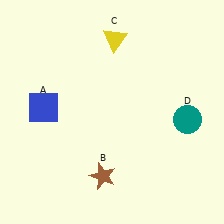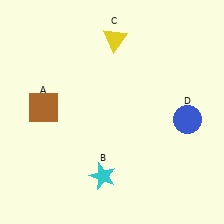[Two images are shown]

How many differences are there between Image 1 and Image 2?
There are 3 differences between the two images.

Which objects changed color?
A changed from blue to brown. B changed from brown to cyan. D changed from teal to blue.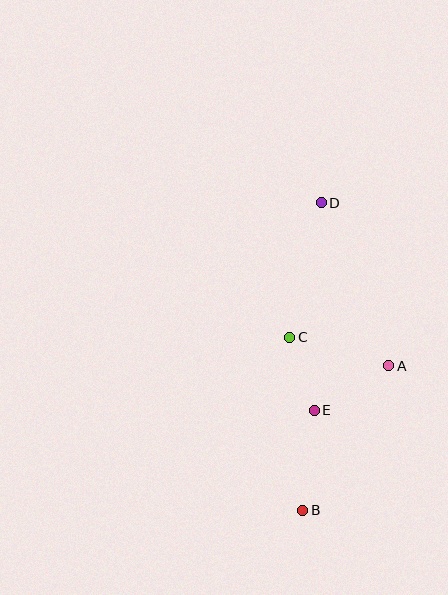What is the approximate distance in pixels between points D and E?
The distance between D and E is approximately 207 pixels.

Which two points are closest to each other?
Points C and E are closest to each other.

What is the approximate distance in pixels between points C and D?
The distance between C and D is approximately 138 pixels.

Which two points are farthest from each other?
Points B and D are farthest from each other.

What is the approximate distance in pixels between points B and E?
The distance between B and E is approximately 101 pixels.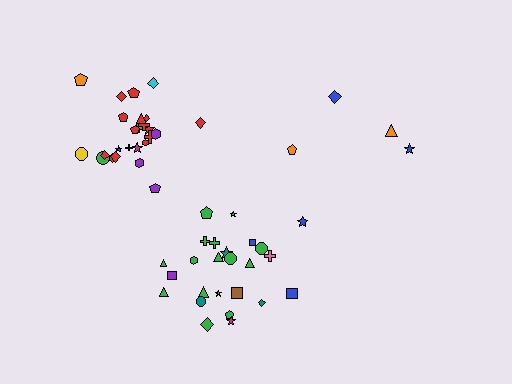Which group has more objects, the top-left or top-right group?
The top-left group.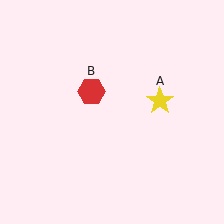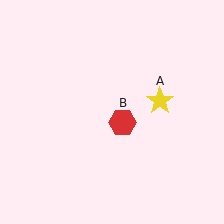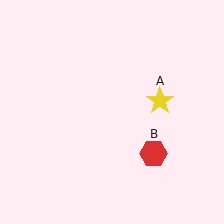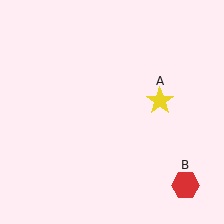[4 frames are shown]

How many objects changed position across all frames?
1 object changed position: red hexagon (object B).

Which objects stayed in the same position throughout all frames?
Yellow star (object A) remained stationary.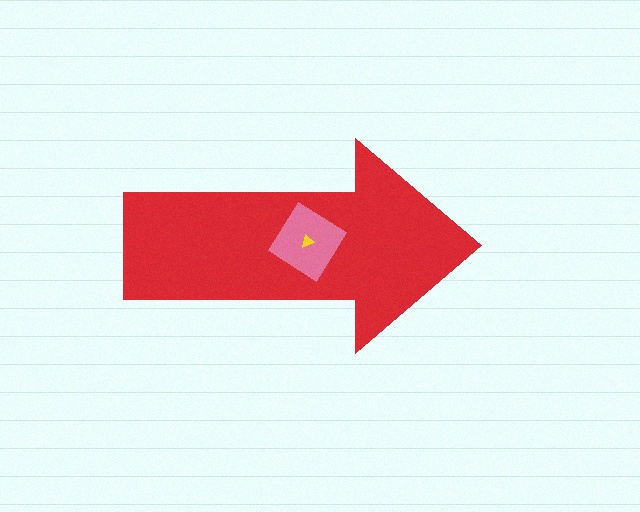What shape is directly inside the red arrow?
The pink diamond.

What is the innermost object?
The yellow triangle.